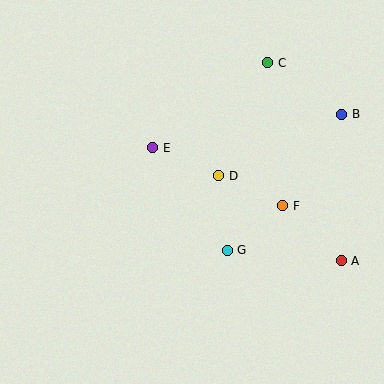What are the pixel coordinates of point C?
Point C is at (268, 63).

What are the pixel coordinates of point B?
Point B is at (342, 114).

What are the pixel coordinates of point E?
Point E is at (153, 148).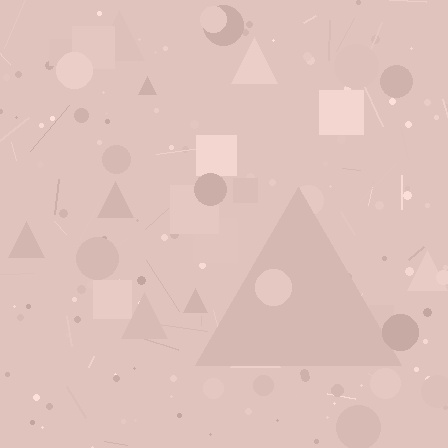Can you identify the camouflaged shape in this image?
The camouflaged shape is a triangle.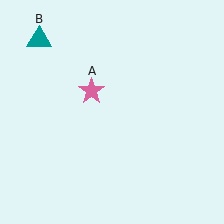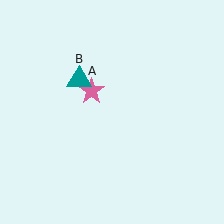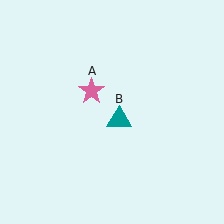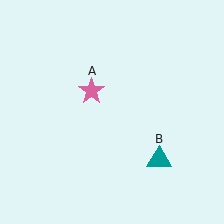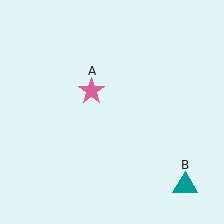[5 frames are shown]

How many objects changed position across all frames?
1 object changed position: teal triangle (object B).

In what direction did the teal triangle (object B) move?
The teal triangle (object B) moved down and to the right.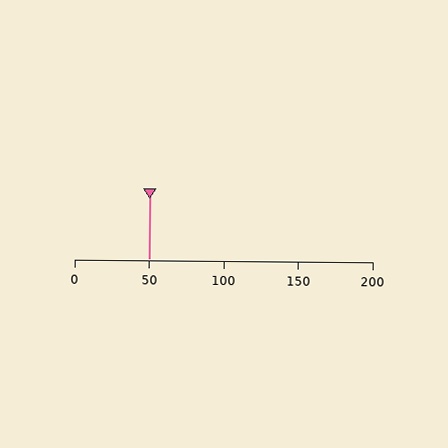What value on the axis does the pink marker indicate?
The marker indicates approximately 50.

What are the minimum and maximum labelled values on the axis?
The axis runs from 0 to 200.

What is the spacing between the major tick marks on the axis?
The major ticks are spaced 50 apart.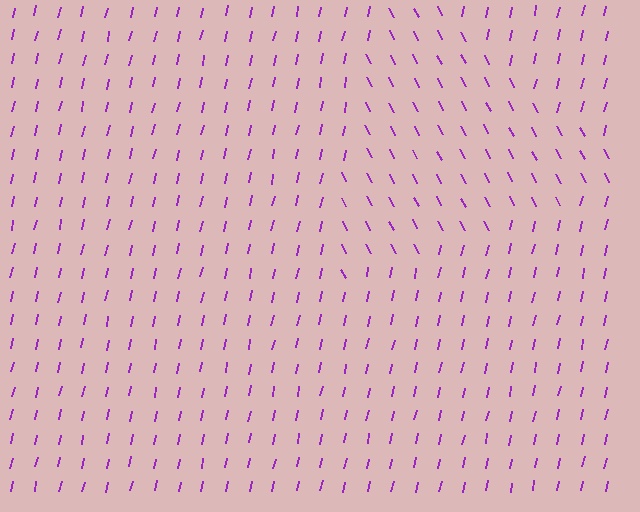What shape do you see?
I see a triangle.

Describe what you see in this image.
The image is filled with small purple line segments. A triangle region in the image has lines oriented differently from the surrounding lines, creating a visible texture boundary.